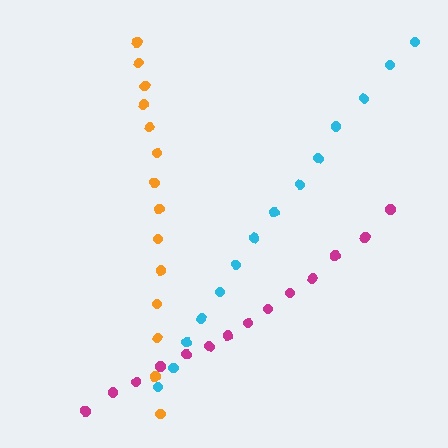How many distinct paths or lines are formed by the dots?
There are 3 distinct paths.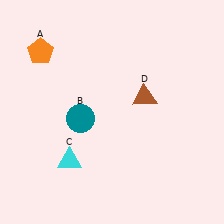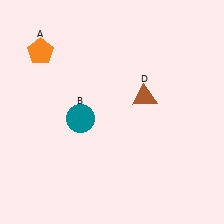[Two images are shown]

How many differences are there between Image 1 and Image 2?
There is 1 difference between the two images.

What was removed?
The cyan triangle (C) was removed in Image 2.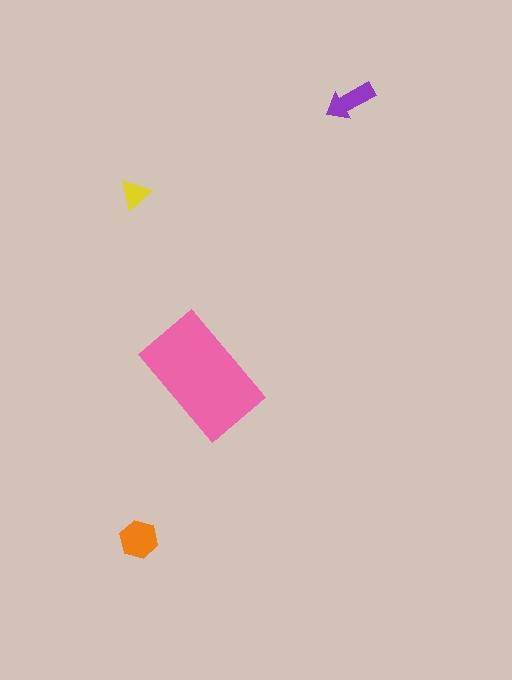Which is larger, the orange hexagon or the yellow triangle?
The orange hexagon.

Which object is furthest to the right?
The purple arrow is rightmost.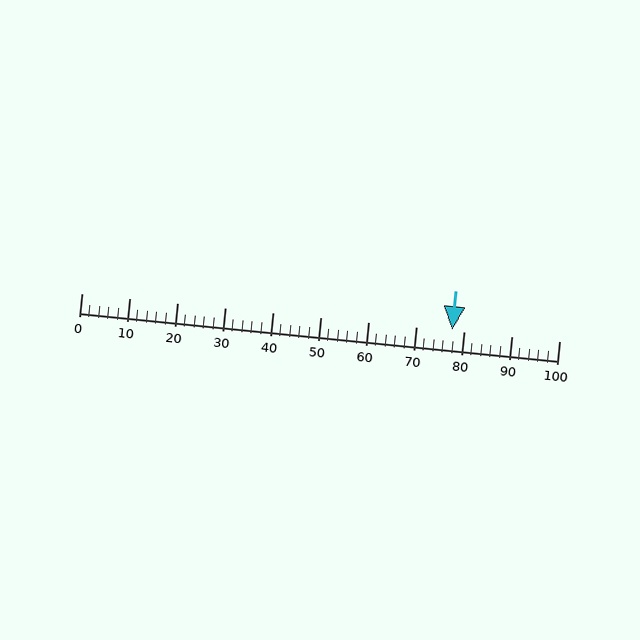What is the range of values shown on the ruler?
The ruler shows values from 0 to 100.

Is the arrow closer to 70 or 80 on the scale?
The arrow is closer to 80.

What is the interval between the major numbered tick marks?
The major tick marks are spaced 10 units apart.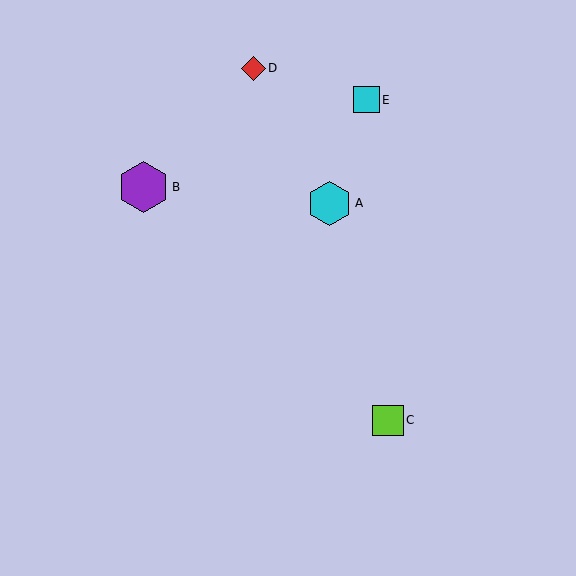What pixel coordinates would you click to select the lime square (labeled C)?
Click at (388, 420) to select the lime square C.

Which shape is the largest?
The purple hexagon (labeled B) is the largest.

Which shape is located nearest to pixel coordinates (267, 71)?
The red diamond (labeled D) at (253, 68) is nearest to that location.